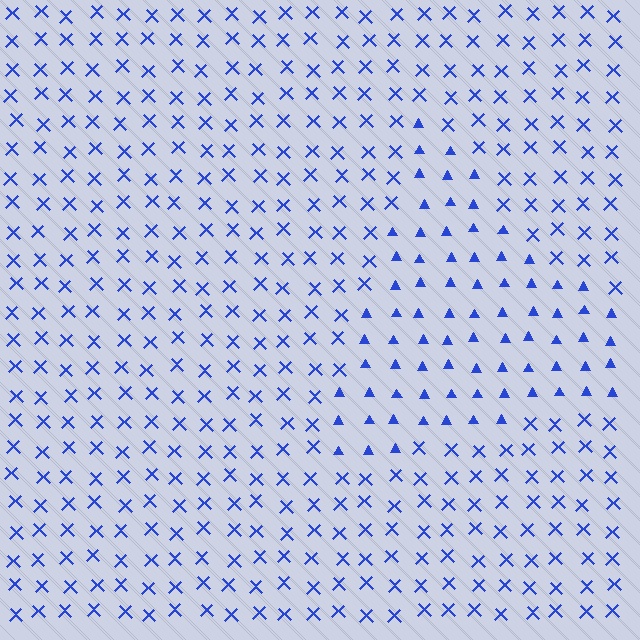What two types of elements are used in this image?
The image uses triangles inside the triangle region and X marks outside it.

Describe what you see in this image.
The image is filled with small blue elements arranged in a uniform grid. A triangle-shaped region contains triangles, while the surrounding area contains X marks. The boundary is defined purely by the change in element shape.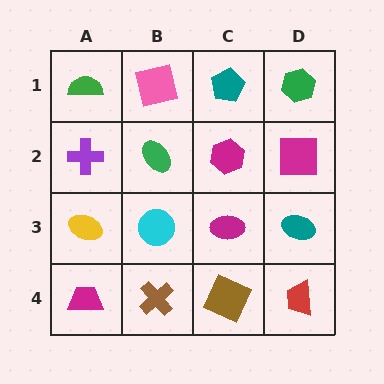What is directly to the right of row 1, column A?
A pink square.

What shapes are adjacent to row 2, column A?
A green semicircle (row 1, column A), a yellow ellipse (row 3, column A), a green ellipse (row 2, column B).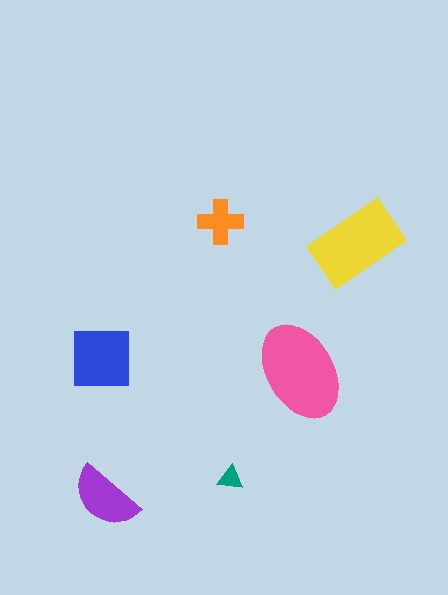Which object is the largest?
The pink ellipse.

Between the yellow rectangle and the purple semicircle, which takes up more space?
The yellow rectangle.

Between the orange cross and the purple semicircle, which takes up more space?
The purple semicircle.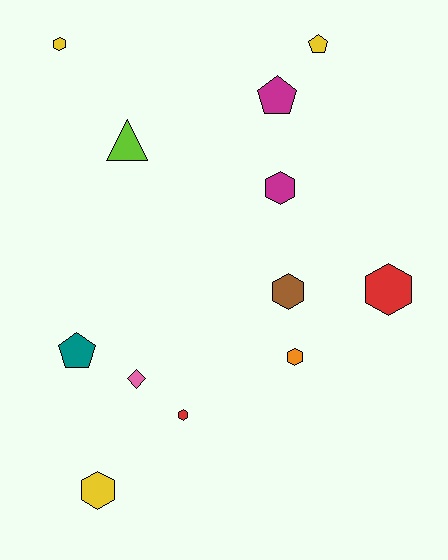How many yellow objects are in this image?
There are 3 yellow objects.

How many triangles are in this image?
There is 1 triangle.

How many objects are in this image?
There are 12 objects.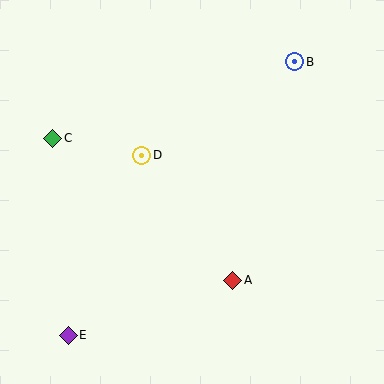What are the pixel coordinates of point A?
Point A is at (233, 280).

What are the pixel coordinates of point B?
Point B is at (295, 62).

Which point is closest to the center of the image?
Point D at (142, 155) is closest to the center.